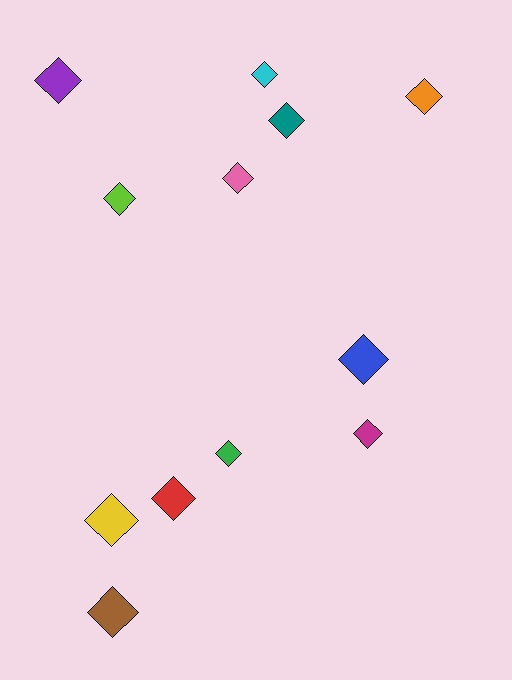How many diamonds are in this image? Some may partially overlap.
There are 12 diamonds.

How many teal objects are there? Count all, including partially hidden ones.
There is 1 teal object.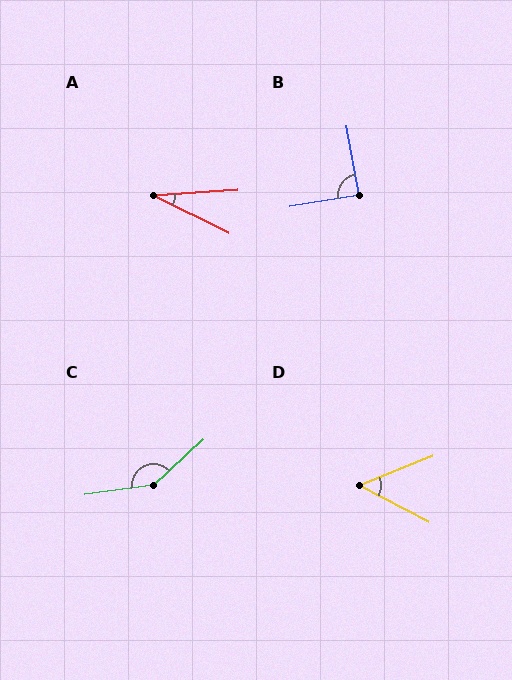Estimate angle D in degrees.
Approximately 50 degrees.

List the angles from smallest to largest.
A (30°), D (50°), B (89°), C (145°).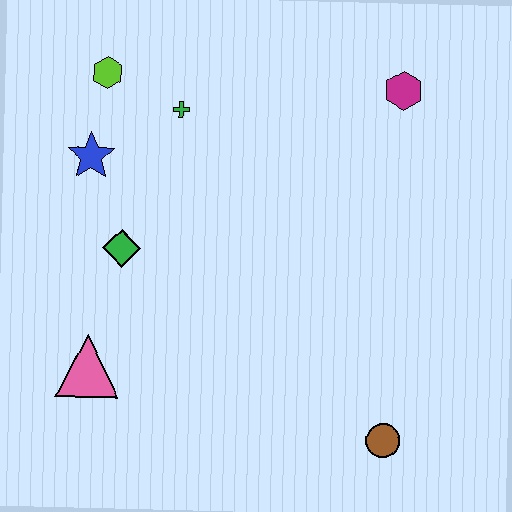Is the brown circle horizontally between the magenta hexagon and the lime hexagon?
Yes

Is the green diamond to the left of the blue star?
No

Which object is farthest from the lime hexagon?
The brown circle is farthest from the lime hexagon.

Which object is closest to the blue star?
The lime hexagon is closest to the blue star.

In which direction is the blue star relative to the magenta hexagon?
The blue star is to the left of the magenta hexagon.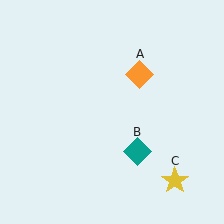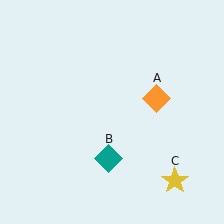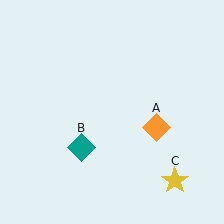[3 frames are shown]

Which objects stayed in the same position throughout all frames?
Yellow star (object C) remained stationary.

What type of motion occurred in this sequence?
The orange diamond (object A), teal diamond (object B) rotated clockwise around the center of the scene.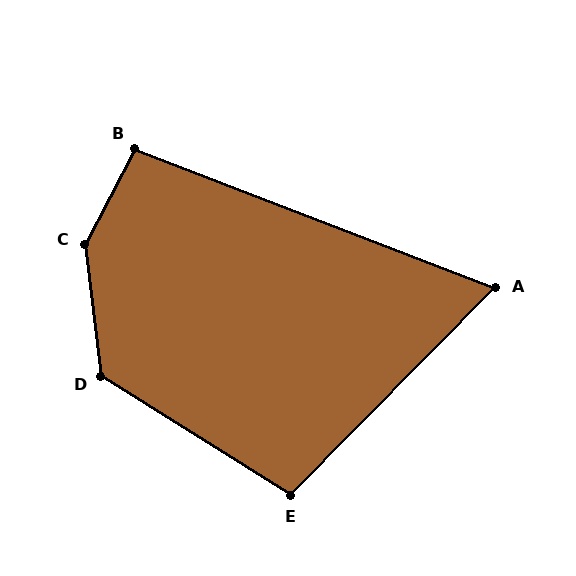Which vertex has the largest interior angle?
C, at approximately 146 degrees.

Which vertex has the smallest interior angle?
A, at approximately 66 degrees.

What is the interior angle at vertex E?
Approximately 102 degrees (obtuse).